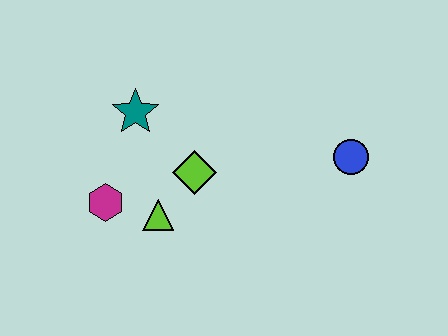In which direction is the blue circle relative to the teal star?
The blue circle is to the right of the teal star.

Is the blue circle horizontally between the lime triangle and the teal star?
No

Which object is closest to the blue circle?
The lime diamond is closest to the blue circle.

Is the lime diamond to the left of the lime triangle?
No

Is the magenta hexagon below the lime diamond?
Yes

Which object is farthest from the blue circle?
The magenta hexagon is farthest from the blue circle.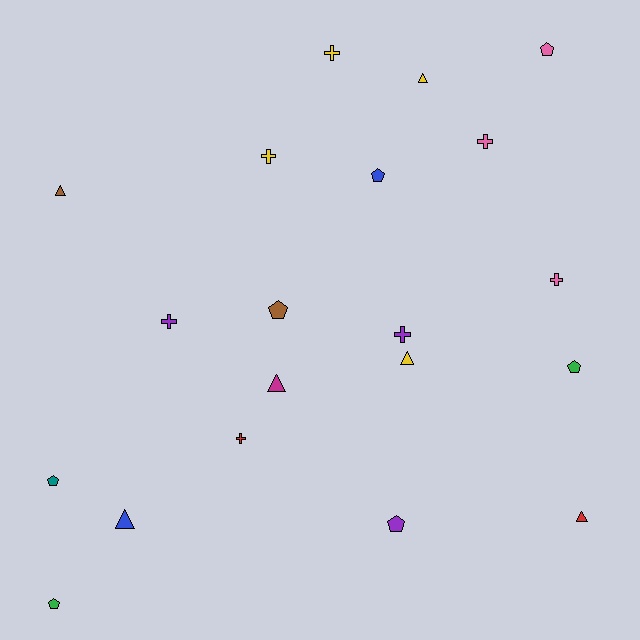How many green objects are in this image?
There are 2 green objects.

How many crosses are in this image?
There are 7 crosses.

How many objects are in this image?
There are 20 objects.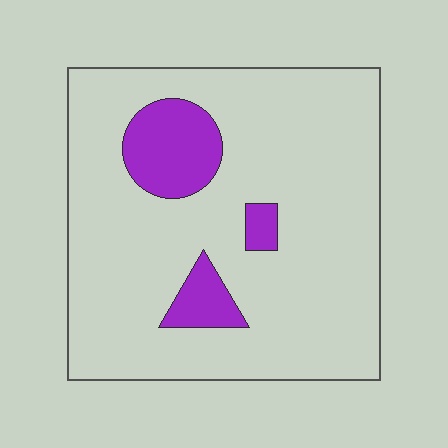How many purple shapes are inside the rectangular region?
3.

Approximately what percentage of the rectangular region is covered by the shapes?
Approximately 15%.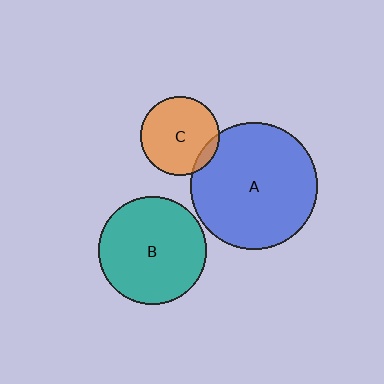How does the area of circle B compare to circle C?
Approximately 1.9 times.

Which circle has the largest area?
Circle A (blue).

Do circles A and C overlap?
Yes.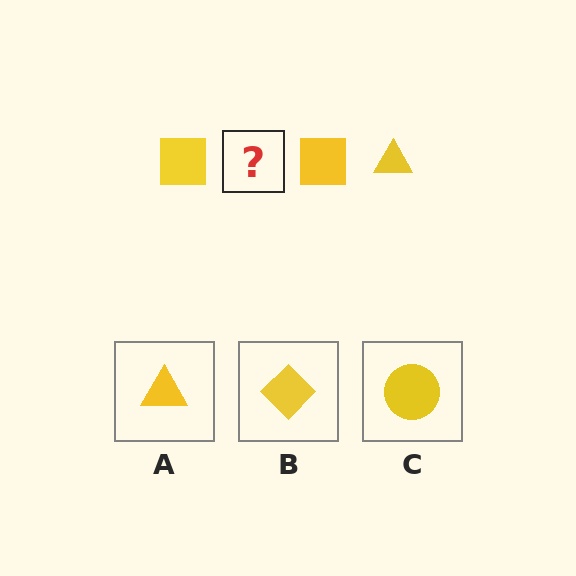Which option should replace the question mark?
Option A.